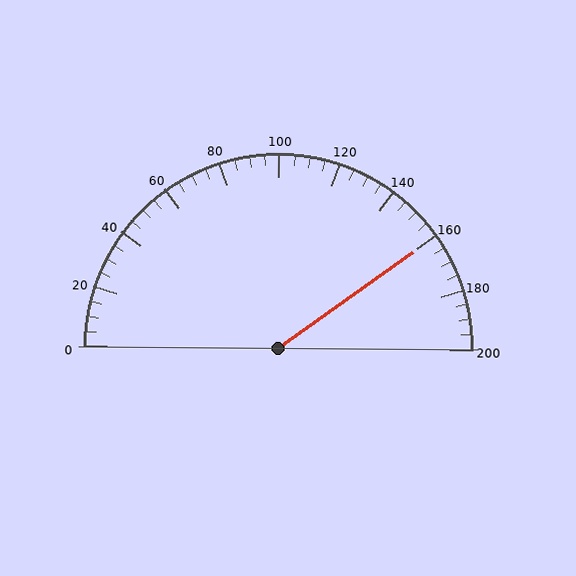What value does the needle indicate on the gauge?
The needle indicates approximately 160.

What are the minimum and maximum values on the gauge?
The gauge ranges from 0 to 200.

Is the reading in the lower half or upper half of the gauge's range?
The reading is in the upper half of the range (0 to 200).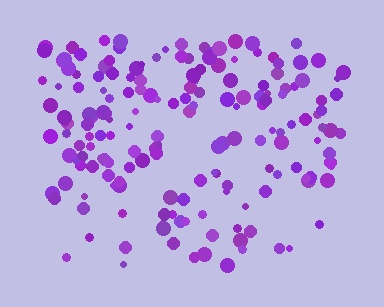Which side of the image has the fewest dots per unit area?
The bottom.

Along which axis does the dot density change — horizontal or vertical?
Vertical.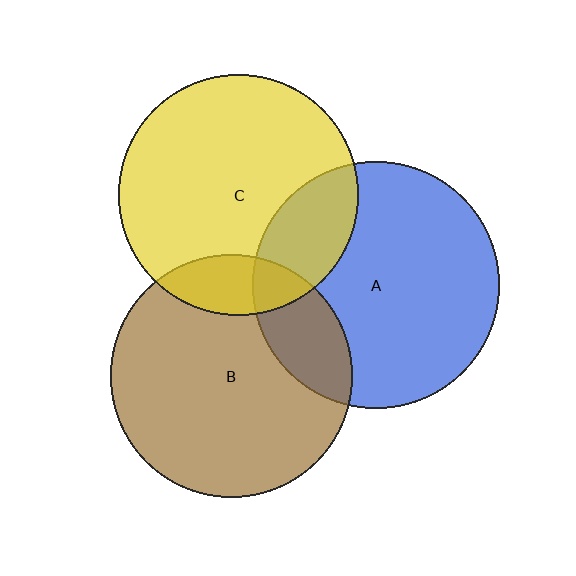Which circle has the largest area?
Circle A (blue).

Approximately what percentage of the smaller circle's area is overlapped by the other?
Approximately 20%.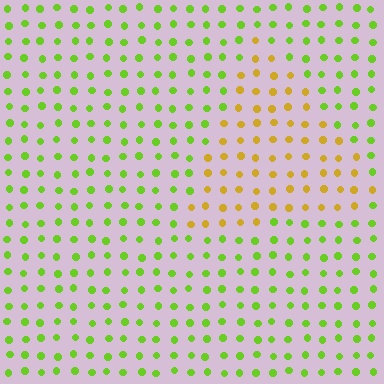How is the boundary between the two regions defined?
The boundary is defined purely by a slight shift in hue (about 49 degrees). Spacing, size, and orientation are identical on both sides.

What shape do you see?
I see a triangle.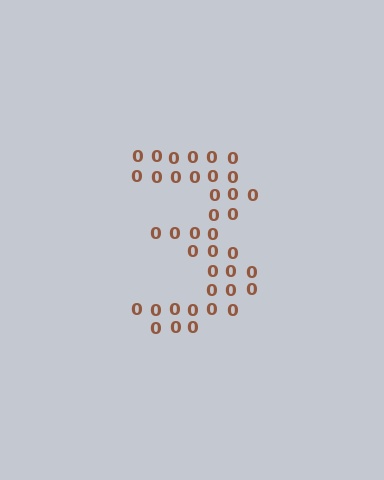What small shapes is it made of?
It is made of small digit 0's.